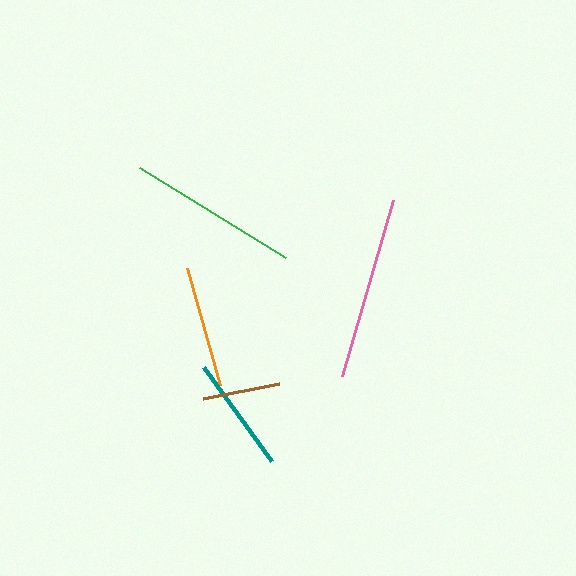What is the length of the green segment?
The green segment is approximately 171 pixels long.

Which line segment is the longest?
The pink line is the longest at approximately 183 pixels.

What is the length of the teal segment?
The teal segment is approximately 116 pixels long.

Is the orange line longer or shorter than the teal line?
The orange line is longer than the teal line.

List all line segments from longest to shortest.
From longest to shortest: pink, green, orange, teal, brown.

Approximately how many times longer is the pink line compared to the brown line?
The pink line is approximately 2.4 times the length of the brown line.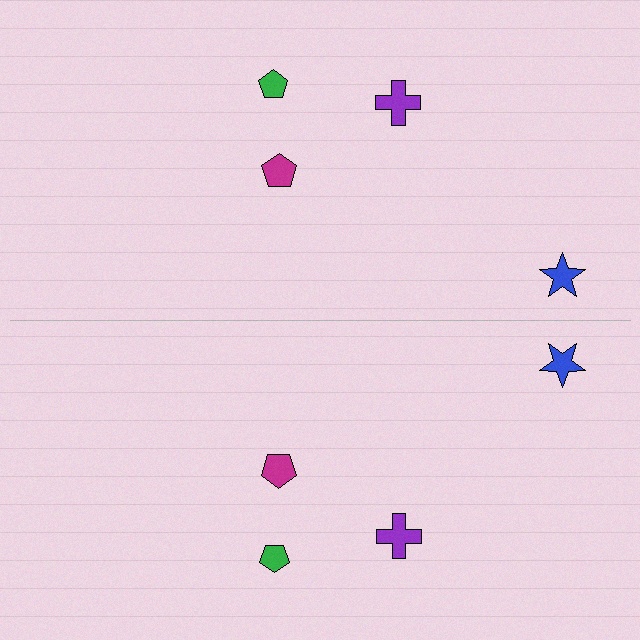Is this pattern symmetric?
Yes, this pattern has bilateral (reflection) symmetry.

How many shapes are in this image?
There are 8 shapes in this image.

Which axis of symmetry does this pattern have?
The pattern has a horizontal axis of symmetry running through the center of the image.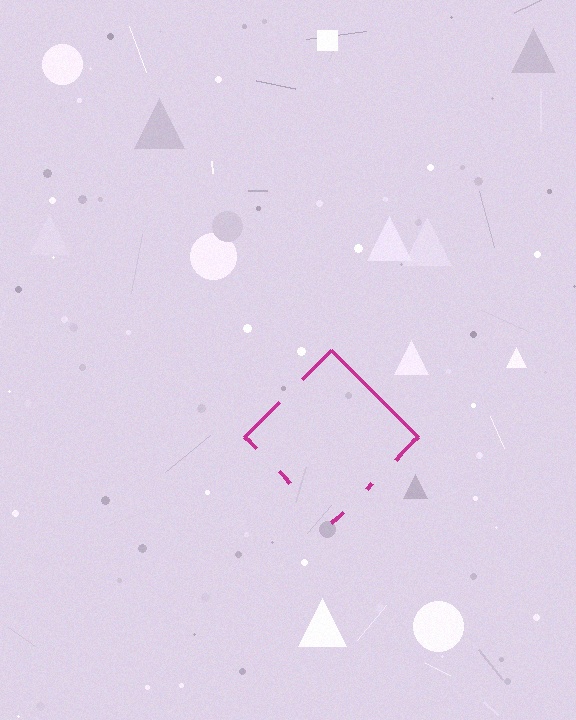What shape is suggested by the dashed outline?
The dashed outline suggests a diamond.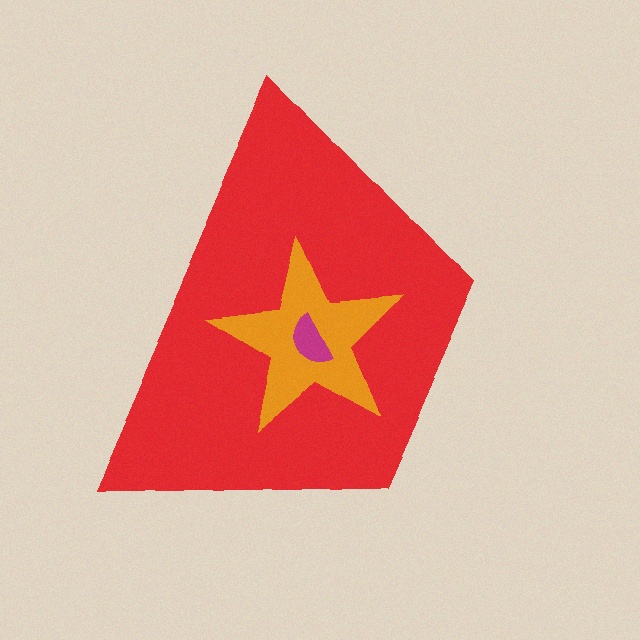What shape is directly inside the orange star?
The magenta semicircle.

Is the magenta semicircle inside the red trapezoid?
Yes.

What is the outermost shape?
The red trapezoid.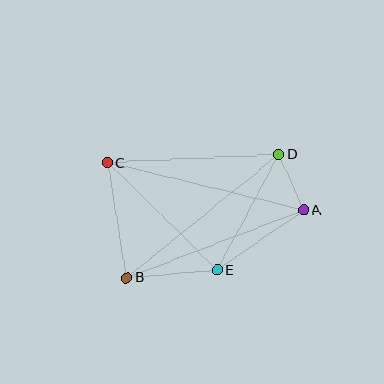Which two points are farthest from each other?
Points A and C are farthest from each other.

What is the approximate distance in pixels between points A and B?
The distance between A and B is approximately 189 pixels.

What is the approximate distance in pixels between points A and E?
The distance between A and E is approximately 105 pixels.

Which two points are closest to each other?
Points A and D are closest to each other.